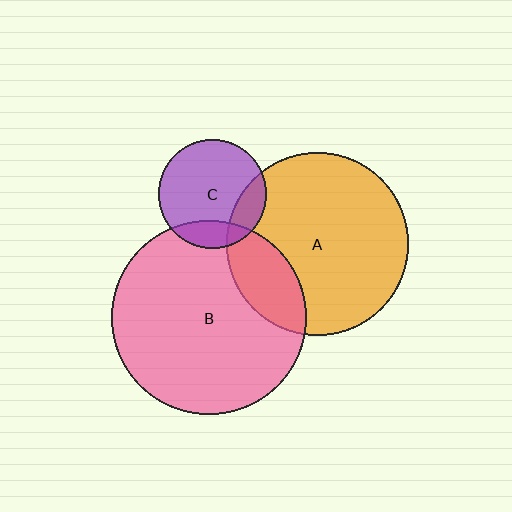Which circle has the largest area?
Circle B (pink).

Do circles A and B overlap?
Yes.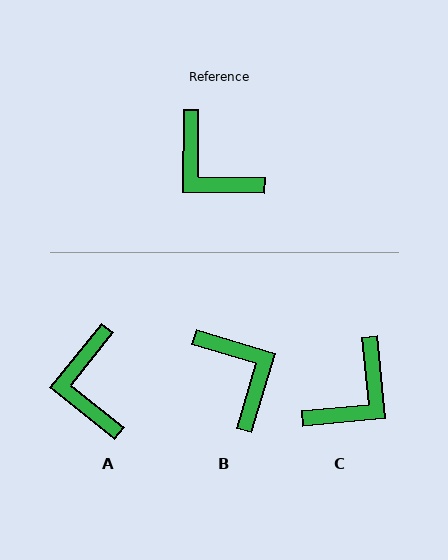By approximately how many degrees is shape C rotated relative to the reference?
Approximately 96 degrees counter-clockwise.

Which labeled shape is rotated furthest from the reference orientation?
B, about 164 degrees away.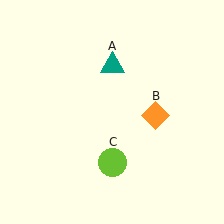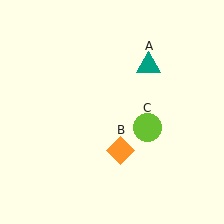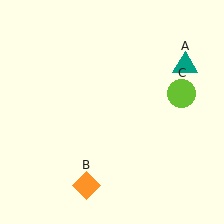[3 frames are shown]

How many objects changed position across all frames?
3 objects changed position: teal triangle (object A), orange diamond (object B), lime circle (object C).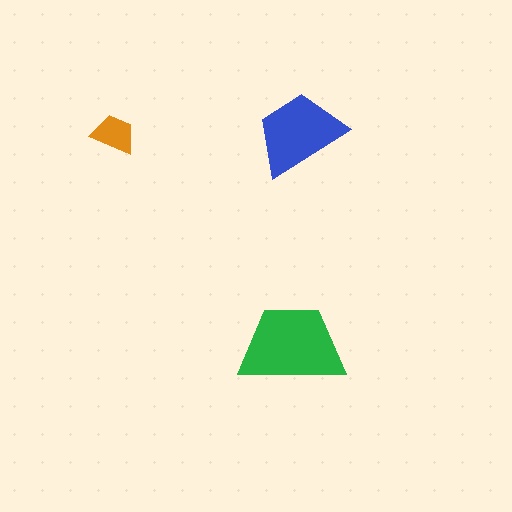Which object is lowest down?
The green trapezoid is bottommost.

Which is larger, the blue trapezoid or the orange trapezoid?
The blue one.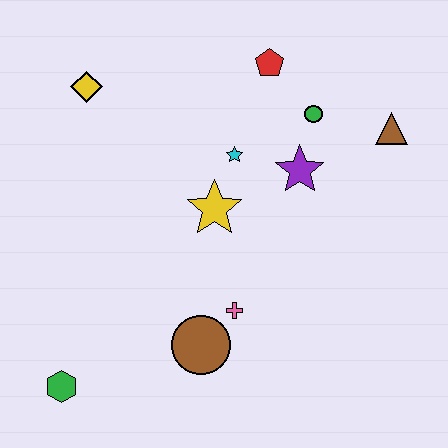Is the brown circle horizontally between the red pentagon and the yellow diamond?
Yes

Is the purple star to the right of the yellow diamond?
Yes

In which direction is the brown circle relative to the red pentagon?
The brown circle is below the red pentagon.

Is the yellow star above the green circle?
No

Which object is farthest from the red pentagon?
The green hexagon is farthest from the red pentagon.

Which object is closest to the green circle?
The purple star is closest to the green circle.